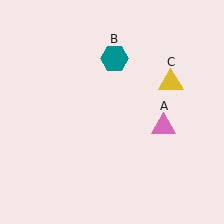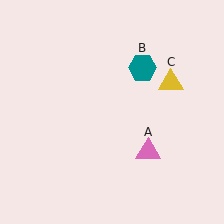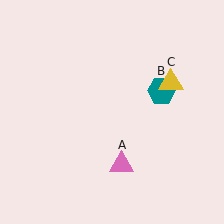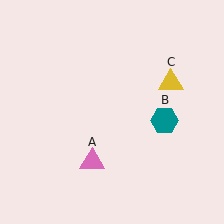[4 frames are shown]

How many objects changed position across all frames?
2 objects changed position: pink triangle (object A), teal hexagon (object B).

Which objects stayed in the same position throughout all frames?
Yellow triangle (object C) remained stationary.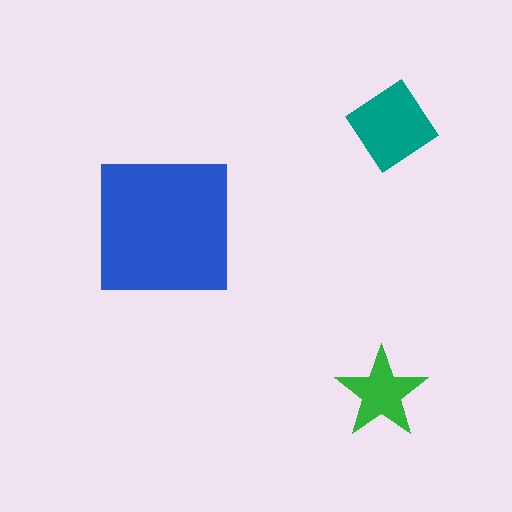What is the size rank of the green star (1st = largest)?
3rd.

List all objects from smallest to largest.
The green star, the teal diamond, the blue square.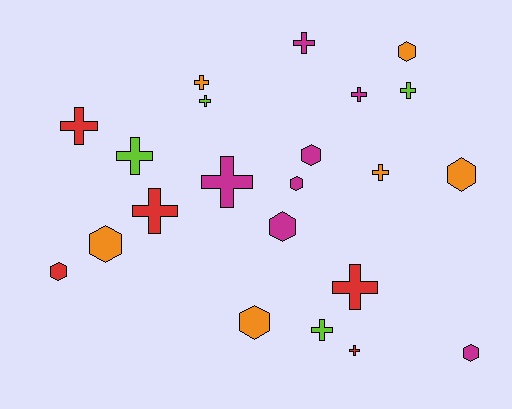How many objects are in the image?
There are 22 objects.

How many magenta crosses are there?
There are 3 magenta crosses.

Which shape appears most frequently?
Cross, with 13 objects.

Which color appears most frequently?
Magenta, with 7 objects.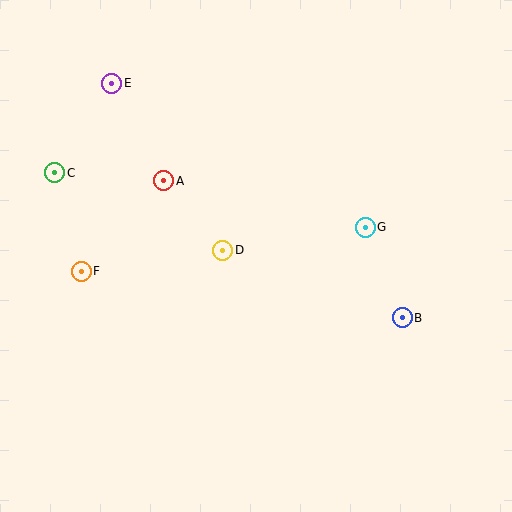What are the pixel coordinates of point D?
Point D is at (223, 250).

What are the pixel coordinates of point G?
Point G is at (365, 227).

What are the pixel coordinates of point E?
Point E is at (112, 83).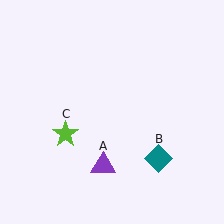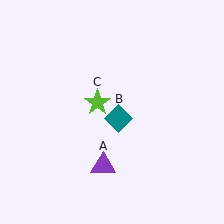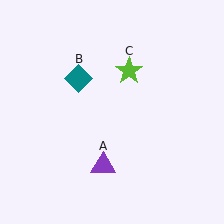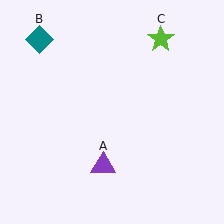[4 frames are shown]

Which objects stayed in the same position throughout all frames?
Purple triangle (object A) remained stationary.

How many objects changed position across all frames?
2 objects changed position: teal diamond (object B), lime star (object C).